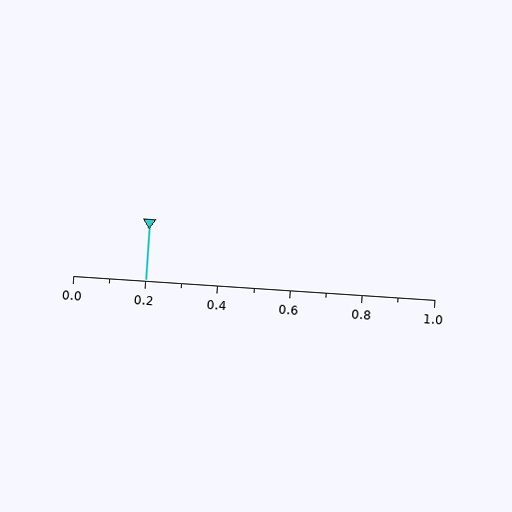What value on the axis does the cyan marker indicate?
The marker indicates approximately 0.2.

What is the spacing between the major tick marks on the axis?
The major ticks are spaced 0.2 apart.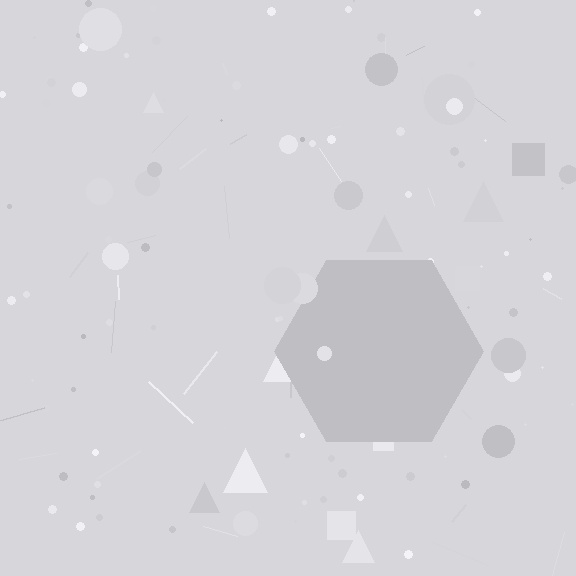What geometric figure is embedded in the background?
A hexagon is embedded in the background.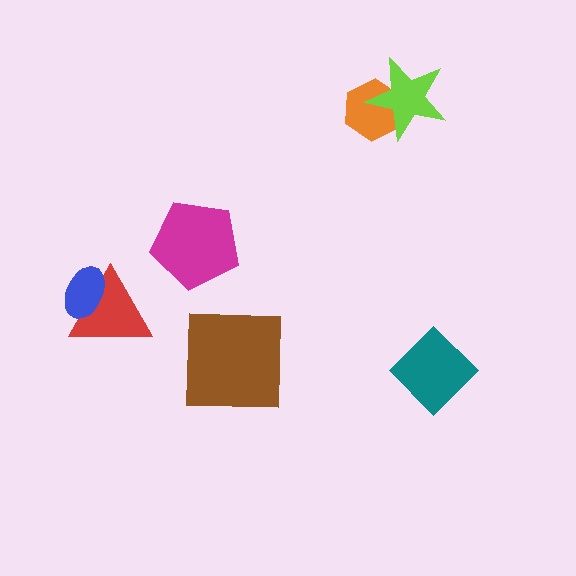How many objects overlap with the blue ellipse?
1 object overlaps with the blue ellipse.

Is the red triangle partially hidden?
Yes, it is partially covered by another shape.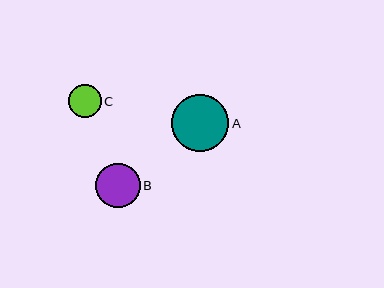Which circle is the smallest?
Circle C is the smallest with a size of approximately 33 pixels.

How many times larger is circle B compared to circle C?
Circle B is approximately 1.4 times the size of circle C.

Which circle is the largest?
Circle A is the largest with a size of approximately 57 pixels.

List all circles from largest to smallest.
From largest to smallest: A, B, C.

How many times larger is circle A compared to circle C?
Circle A is approximately 1.8 times the size of circle C.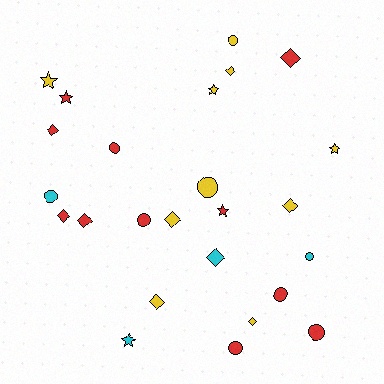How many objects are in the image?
There are 25 objects.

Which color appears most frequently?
Red, with 11 objects.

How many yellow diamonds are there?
There are 5 yellow diamonds.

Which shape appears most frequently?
Diamond, with 10 objects.